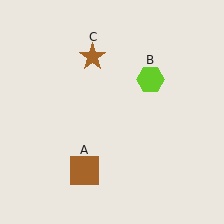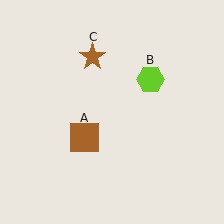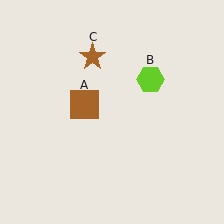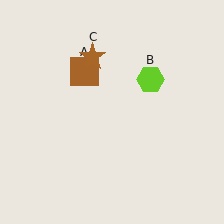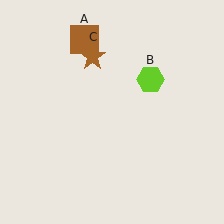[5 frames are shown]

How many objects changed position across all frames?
1 object changed position: brown square (object A).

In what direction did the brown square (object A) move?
The brown square (object A) moved up.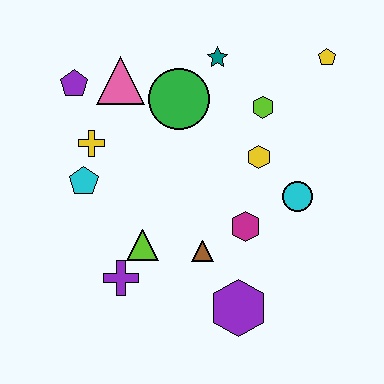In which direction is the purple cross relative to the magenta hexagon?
The purple cross is to the left of the magenta hexagon.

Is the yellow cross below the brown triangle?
No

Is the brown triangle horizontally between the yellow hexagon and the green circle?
Yes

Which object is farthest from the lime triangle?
The yellow pentagon is farthest from the lime triangle.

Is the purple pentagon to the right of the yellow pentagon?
No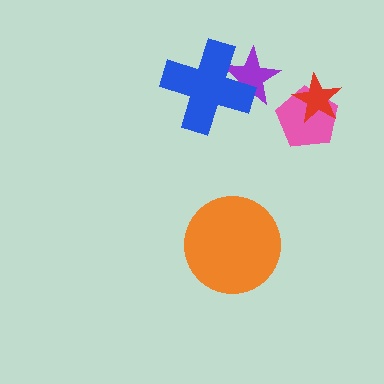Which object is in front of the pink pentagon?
The red star is in front of the pink pentagon.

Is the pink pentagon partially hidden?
Yes, it is partially covered by another shape.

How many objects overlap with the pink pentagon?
1 object overlaps with the pink pentagon.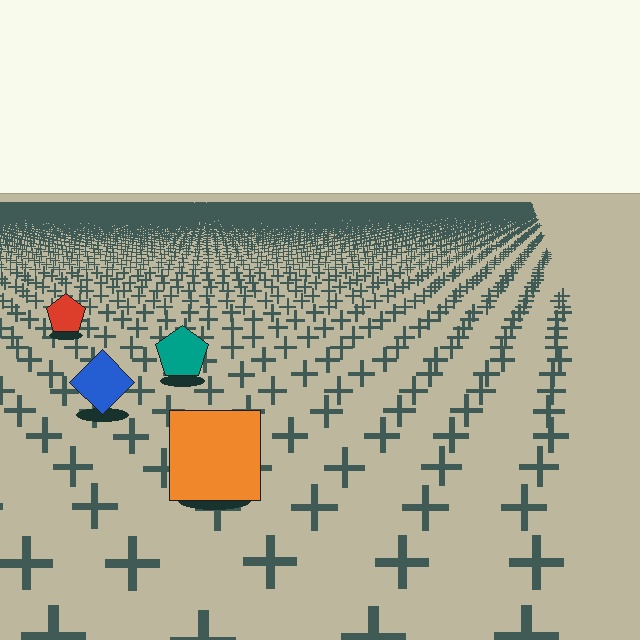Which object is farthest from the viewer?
The red pentagon is farthest from the viewer. It appears smaller and the ground texture around it is denser.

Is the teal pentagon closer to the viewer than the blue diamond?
No. The blue diamond is closer — you can tell from the texture gradient: the ground texture is coarser near it.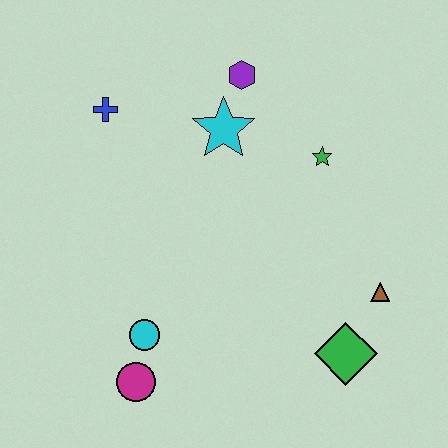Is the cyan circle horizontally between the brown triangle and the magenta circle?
Yes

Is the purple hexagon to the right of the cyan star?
Yes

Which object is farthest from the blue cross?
The green diamond is farthest from the blue cross.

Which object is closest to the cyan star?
The purple hexagon is closest to the cyan star.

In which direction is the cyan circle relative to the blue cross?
The cyan circle is below the blue cross.